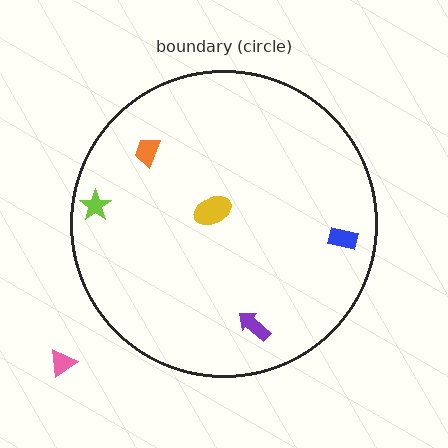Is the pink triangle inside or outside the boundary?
Outside.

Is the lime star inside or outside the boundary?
Inside.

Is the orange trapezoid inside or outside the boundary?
Inside.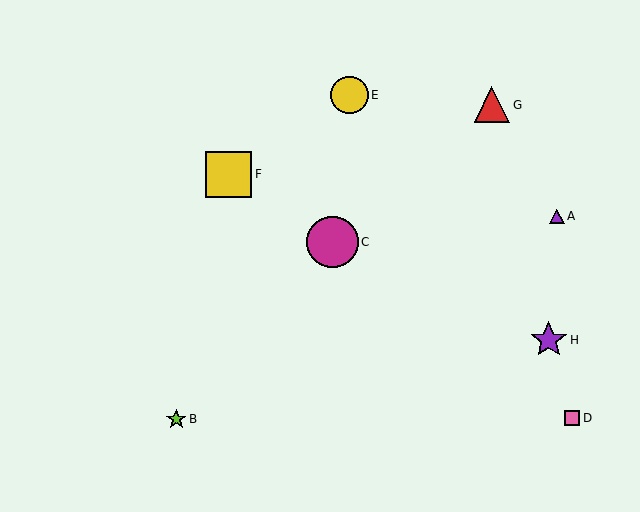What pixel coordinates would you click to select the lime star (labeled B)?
Click at (176, 419) to select the lime star B.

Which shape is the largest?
The magenta circle (labeled C) is the largest.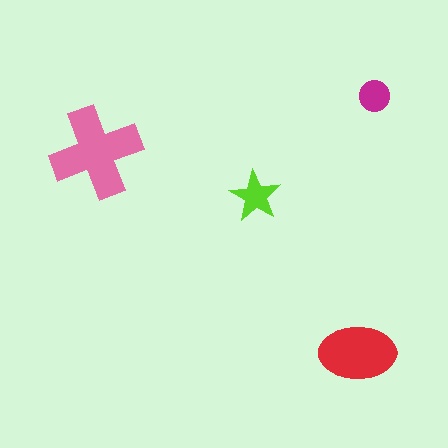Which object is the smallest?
The magenta circle.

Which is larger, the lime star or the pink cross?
The pink cross.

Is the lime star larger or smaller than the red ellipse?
Smaller.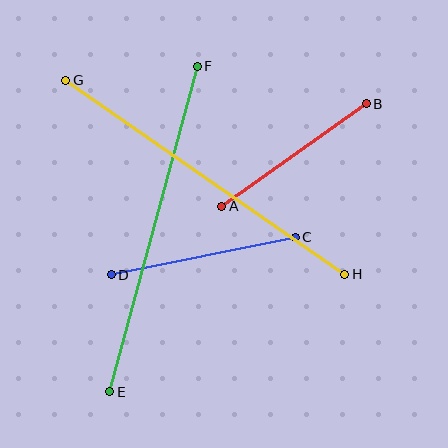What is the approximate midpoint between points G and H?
The midpoint is at approximately (205, 177) pixels.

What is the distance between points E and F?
The distance is approximately 337 pixels.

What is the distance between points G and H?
The distance is approximately 340 pixels.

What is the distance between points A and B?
The distance is approximately 177 pixels.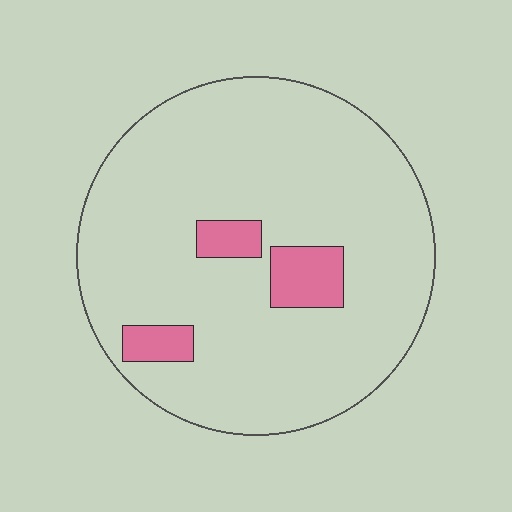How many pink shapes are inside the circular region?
3.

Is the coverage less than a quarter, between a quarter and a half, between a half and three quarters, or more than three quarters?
Less than a quarter.